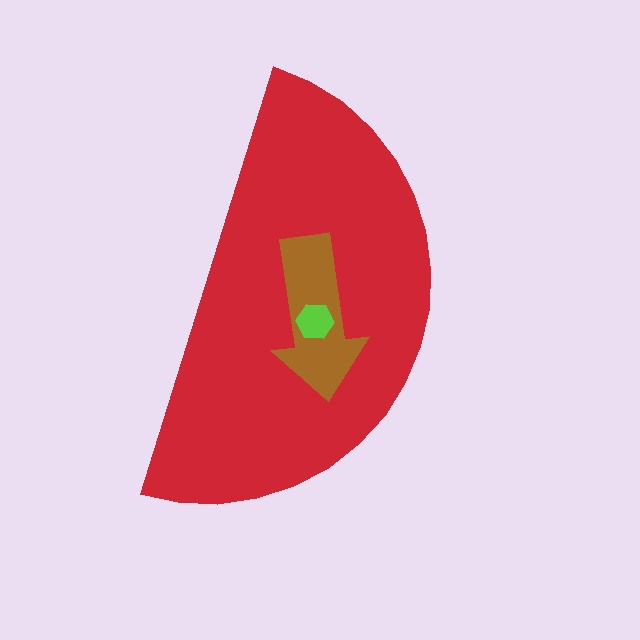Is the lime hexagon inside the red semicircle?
Yes.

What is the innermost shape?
The lime hexagon.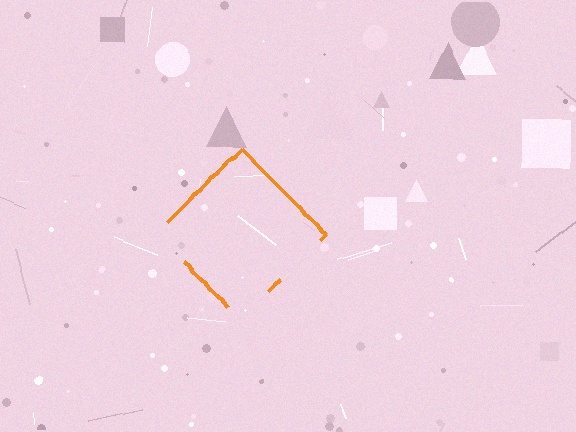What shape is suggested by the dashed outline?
The dashed outline suggests a diamond.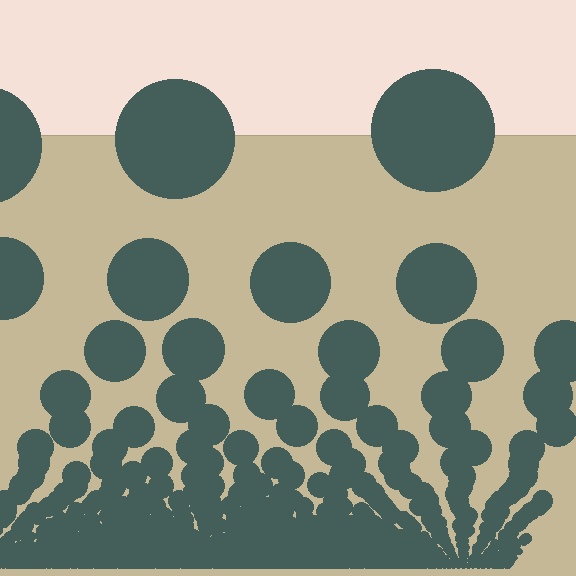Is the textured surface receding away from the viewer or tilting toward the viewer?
The surface appears to tilt toward the viewer. Texture elements get larger and sparser toward the top.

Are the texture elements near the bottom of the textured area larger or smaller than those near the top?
Smaller. The gradient is inverted — elements near the bottom are smaller and denser.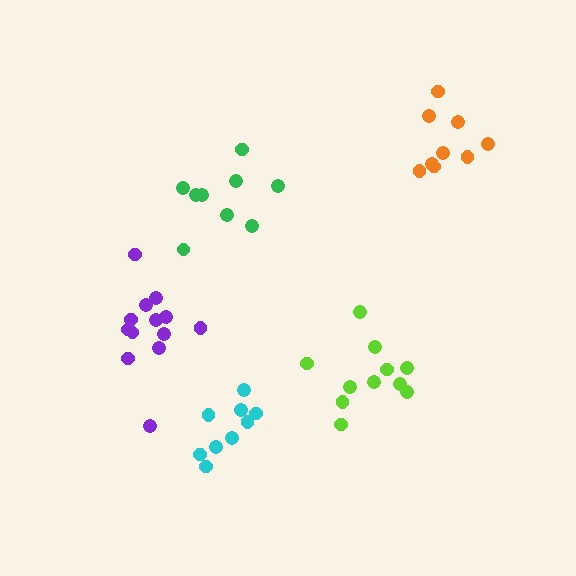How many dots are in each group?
Group 1: 11 dots, Group 2: 9 dots, Group 3: 13 dots, Group 4: 9 dots, Group 5: 9 dots (51 total).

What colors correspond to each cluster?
The clusters are colored: lime, orange, purple, cyan, green.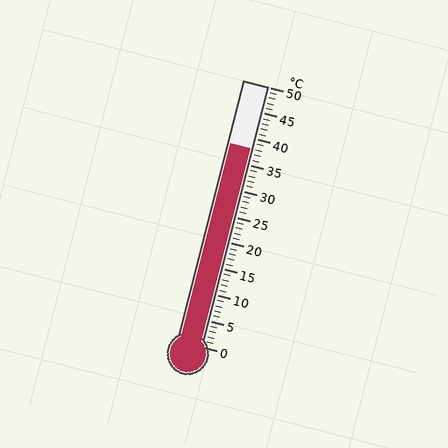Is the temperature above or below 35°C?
The temperature is above 35°C.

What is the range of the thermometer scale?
The thermometer scale ranges from 0°C to 50°C.